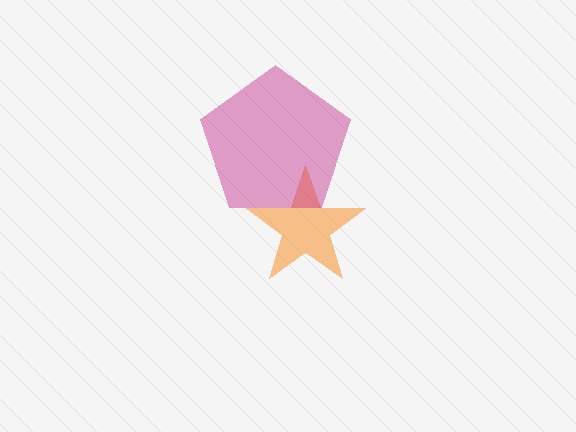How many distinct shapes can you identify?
There are 2 distinct shapes: an orange star, a magenta pentagon.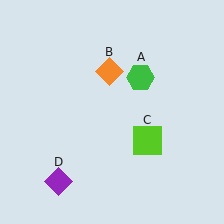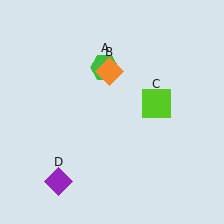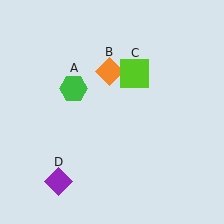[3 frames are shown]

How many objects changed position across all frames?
2 objects changed position: green hexagon (object A), lime square (object C).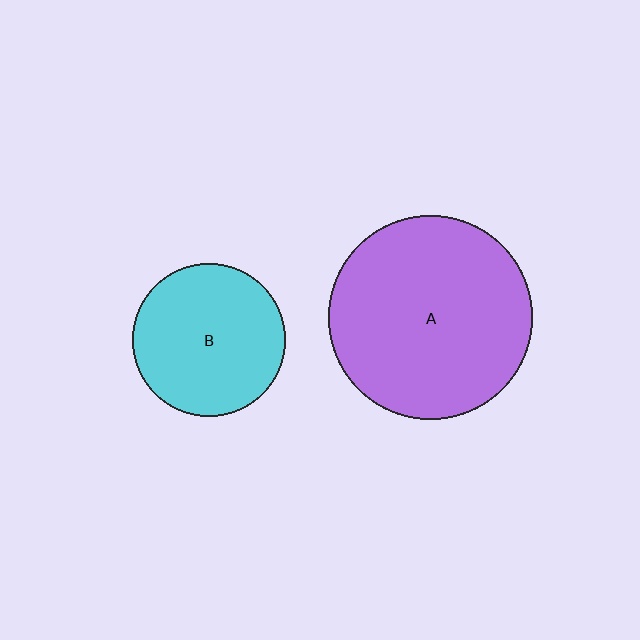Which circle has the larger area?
Circle A (purple).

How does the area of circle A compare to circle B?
Approximately 1.8 times.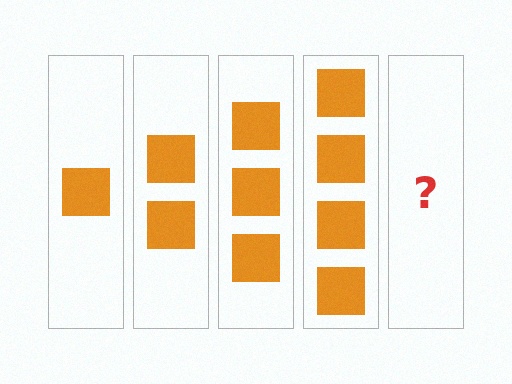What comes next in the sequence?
The next element should be 5 squares.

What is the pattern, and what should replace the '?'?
The pattern is that each step adds one more square. The '?' should be 5 squares.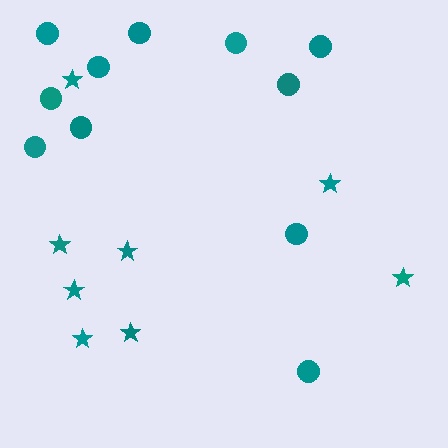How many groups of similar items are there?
There are 2 groups: one group of circles (11) and one group of stars (8).